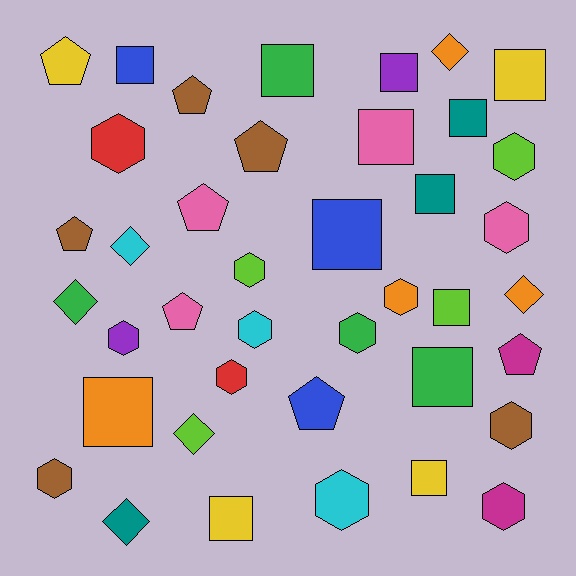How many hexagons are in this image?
There are 13 hexagons.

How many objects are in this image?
There are 40 objects.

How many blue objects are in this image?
There are 3 blue objects.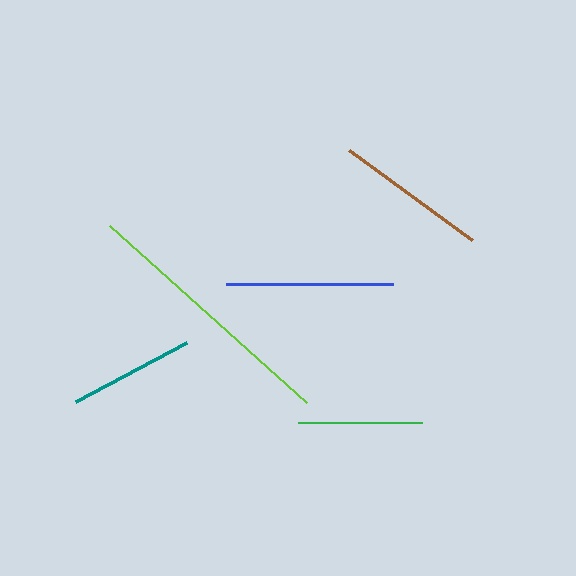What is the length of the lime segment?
The lime segment is approximately 265 pixels long.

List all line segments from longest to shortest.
From longest to shortest: lime, blue, brown, teal, green.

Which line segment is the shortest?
The green line is the shortest at approximately 123 pixels.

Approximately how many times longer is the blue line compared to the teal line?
The blue line is approximately 1.3 times the length of the teal line.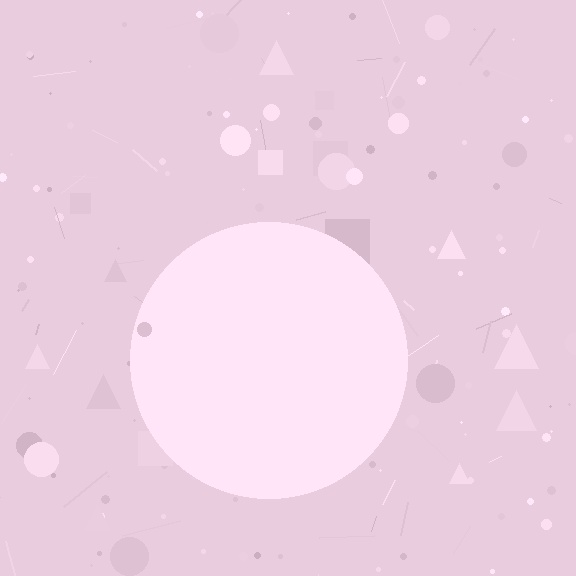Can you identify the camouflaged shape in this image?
The camouflaged shape is a circle.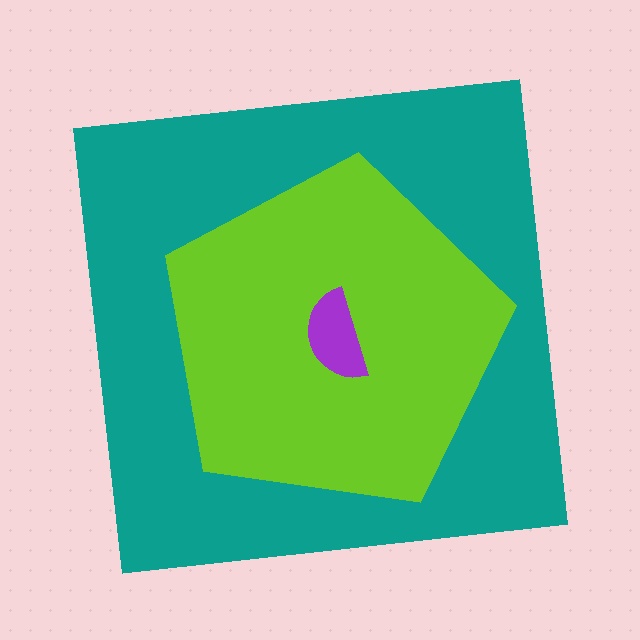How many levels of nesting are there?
3.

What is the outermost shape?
The teal square.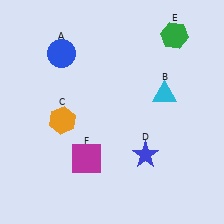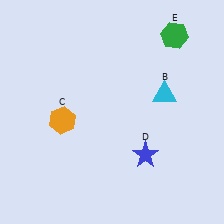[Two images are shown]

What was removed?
The blue circle (A), the magenta square (F) were removed in Image 2.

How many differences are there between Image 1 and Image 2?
There are 2 differences between the two images.